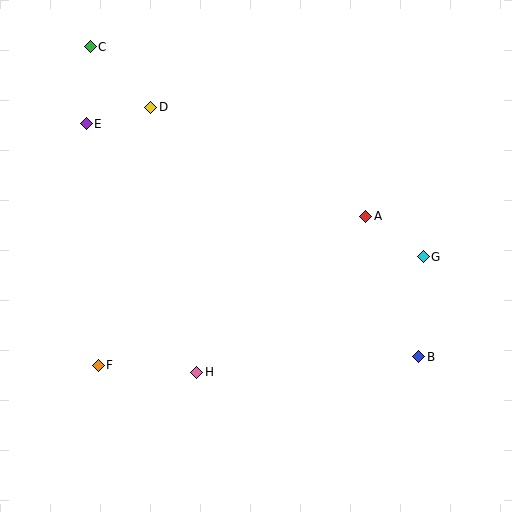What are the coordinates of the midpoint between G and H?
The midpoint between G and H is at (310, 315).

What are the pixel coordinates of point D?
Point D is at (151, 107).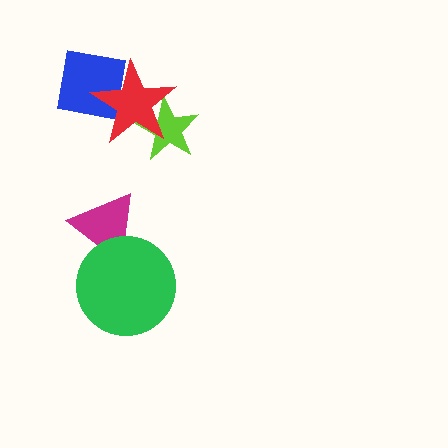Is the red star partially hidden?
No, no other shape covers it.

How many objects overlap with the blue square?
1 object overlaps with the blue square.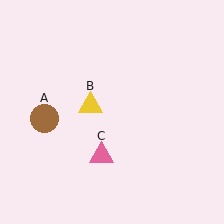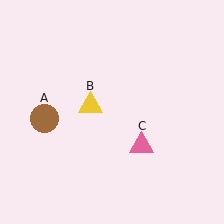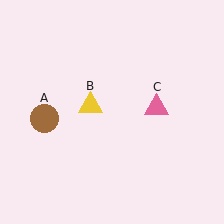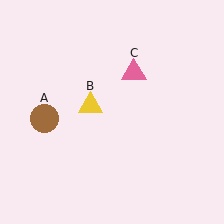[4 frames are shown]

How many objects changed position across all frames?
1 object changed position: pink triangle (object C).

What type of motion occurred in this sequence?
The pink triangle (object C) rotated counterclockwise around the center of the scene.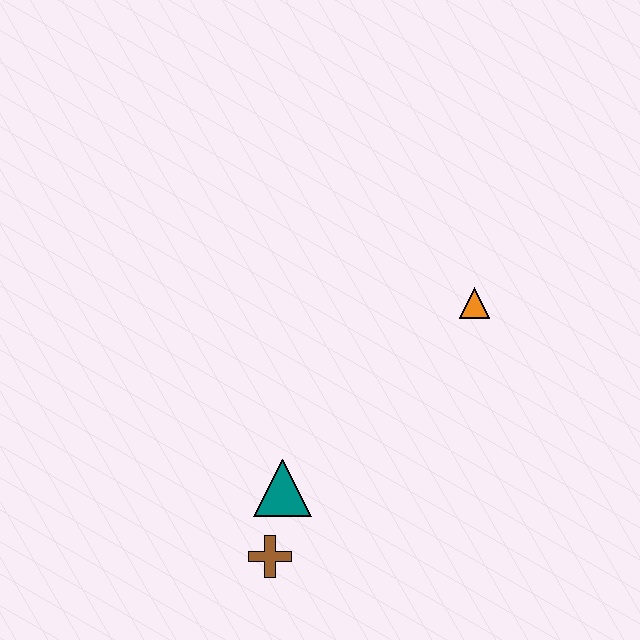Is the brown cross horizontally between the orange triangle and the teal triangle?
No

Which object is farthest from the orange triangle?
The brown cross is farthest from the orange triangle.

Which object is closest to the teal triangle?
The brown cross is closest to the teal triangle.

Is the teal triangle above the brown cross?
Yes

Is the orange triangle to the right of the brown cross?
Yes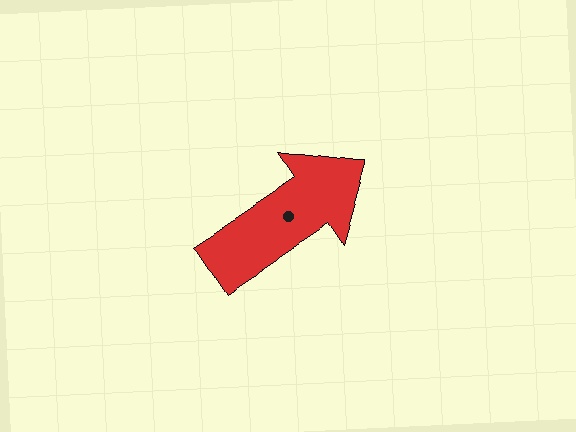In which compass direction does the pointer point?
Northeast.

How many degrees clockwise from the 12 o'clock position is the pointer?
Approximately 57 degrees.